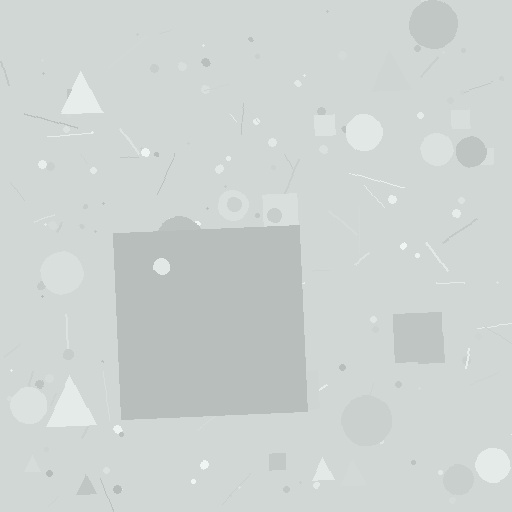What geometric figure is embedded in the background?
A square is embedded in the background.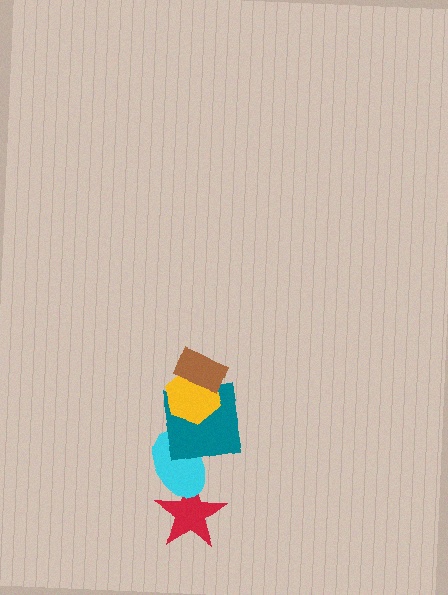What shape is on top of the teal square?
The yellow hexagon is on top of the teal square.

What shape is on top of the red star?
The cyan ellipse is on top of the red star.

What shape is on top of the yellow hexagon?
The brown rectangle is on top of the yellow hexagon.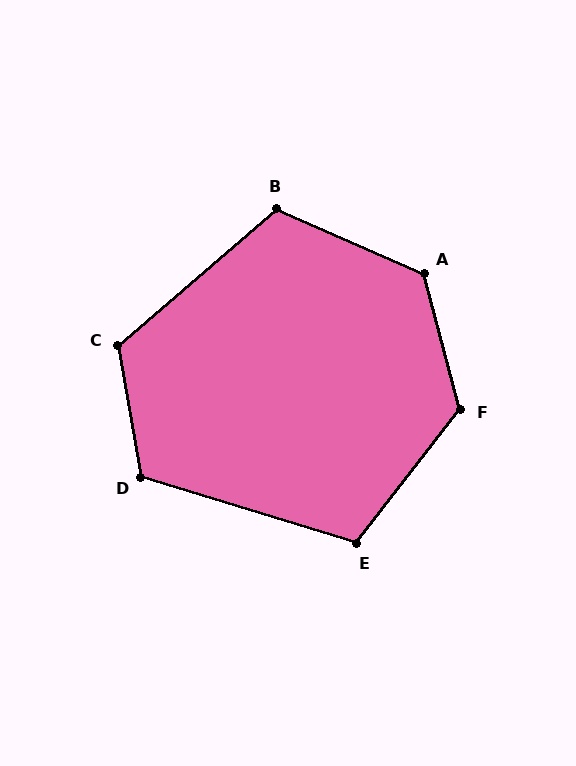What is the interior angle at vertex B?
Approximately 115 degrees (obtuse).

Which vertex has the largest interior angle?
A, at approximately 129 degrees.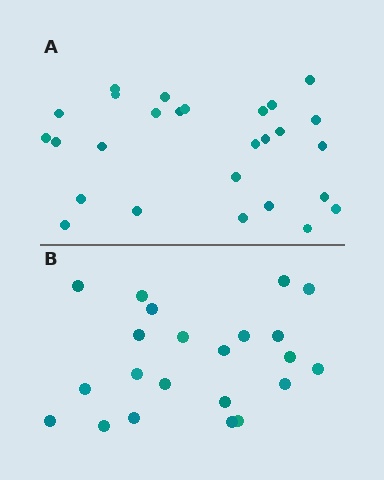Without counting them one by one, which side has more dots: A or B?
Region A (the top region) has more dots.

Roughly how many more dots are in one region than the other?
Region A has about 5 more dots than region B.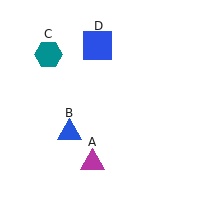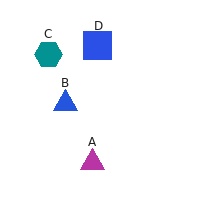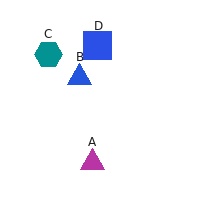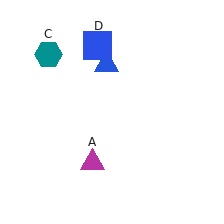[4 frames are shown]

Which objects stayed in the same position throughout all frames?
Magenta triangle (object A) and teal hexagon (object C) and blue square (object D) remained stationary.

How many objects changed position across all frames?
1 object changed position: blue triangle (object B).